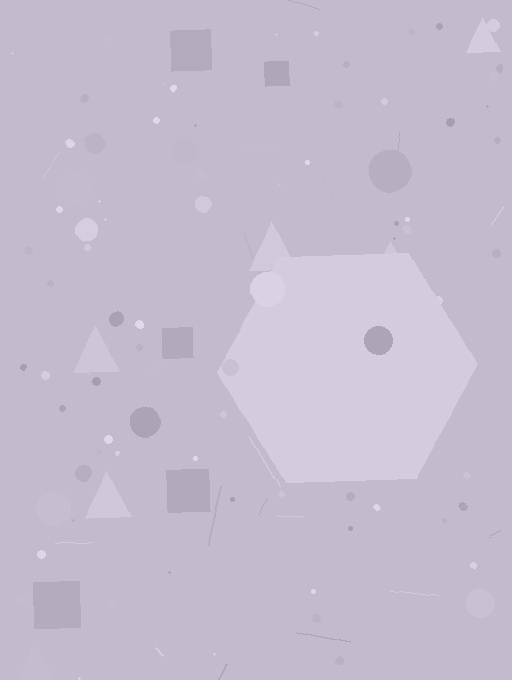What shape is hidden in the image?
A hexagon is hidden in the image.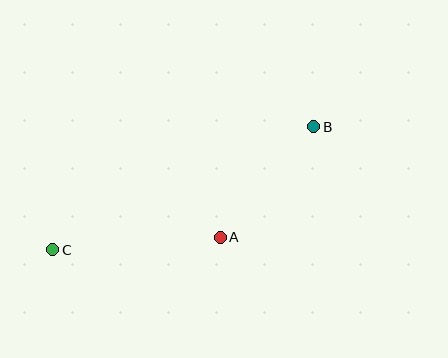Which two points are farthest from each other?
Points B and C are farthest from each other.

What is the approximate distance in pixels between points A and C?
The distance between A and C is approximately 168 pixels.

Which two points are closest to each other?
Points A and B are closest to each other.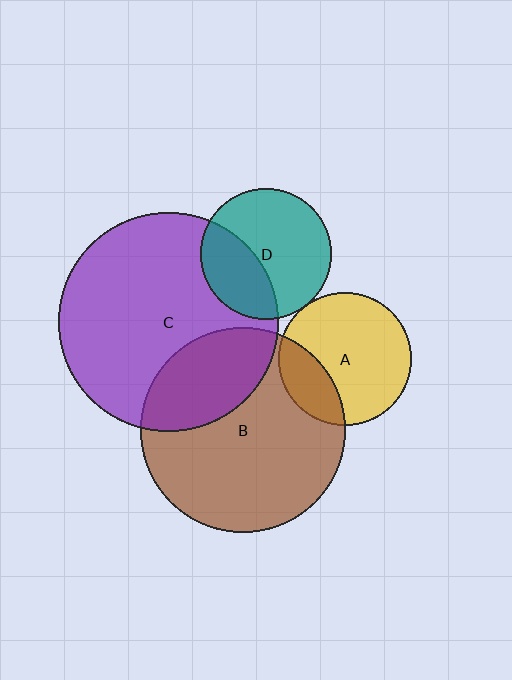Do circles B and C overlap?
Yes.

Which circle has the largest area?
Circle C (purple).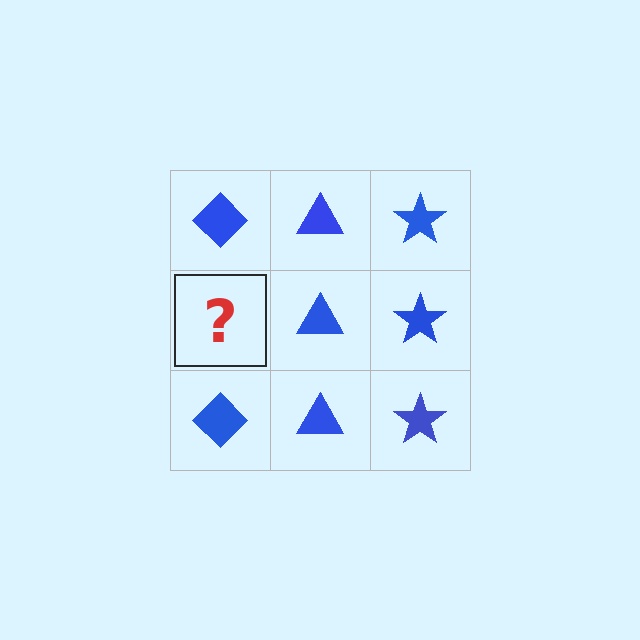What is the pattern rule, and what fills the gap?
The rule is that each column has a consistent shape. The gap should be filled with a blue diamond.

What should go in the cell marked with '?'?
The missing cell should contain a blue diamond.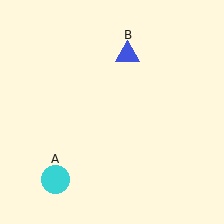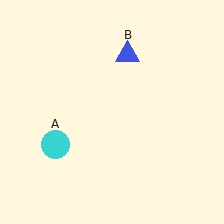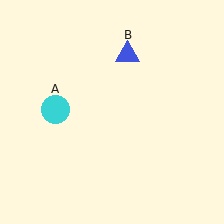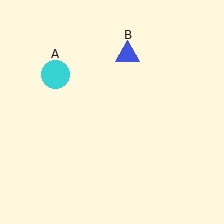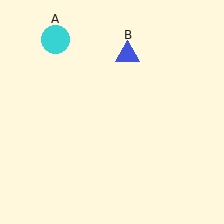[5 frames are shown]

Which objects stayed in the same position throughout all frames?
Blue triangle (object B) remained stationary.